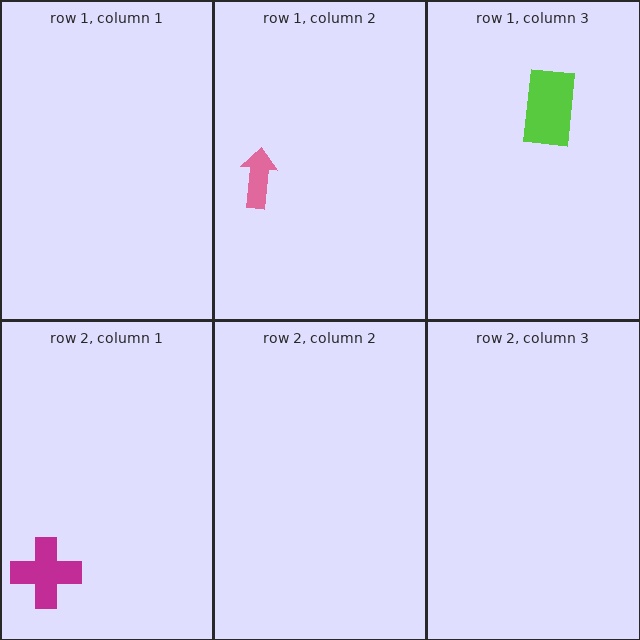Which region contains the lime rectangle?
The row 1, column 3 region.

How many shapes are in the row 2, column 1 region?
1.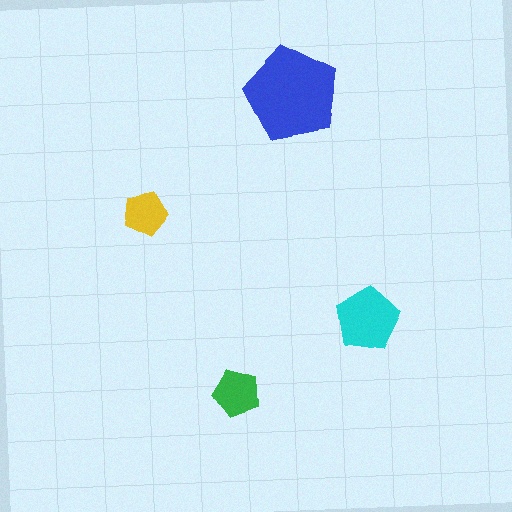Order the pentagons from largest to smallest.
the blue one, the cyan one, the green one, the yellow one.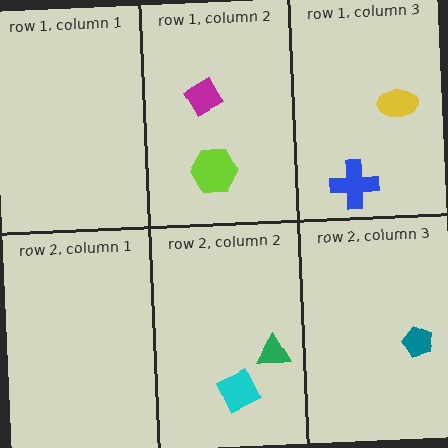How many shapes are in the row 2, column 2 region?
2.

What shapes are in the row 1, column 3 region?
The blue cross, the yellow ellipse.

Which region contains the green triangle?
The row 2, column 2 region.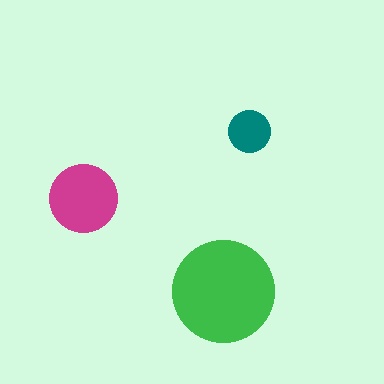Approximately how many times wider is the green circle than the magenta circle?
About 1.5 times wider.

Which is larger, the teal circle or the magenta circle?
The magenta one.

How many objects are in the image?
There are 3 objects in the image.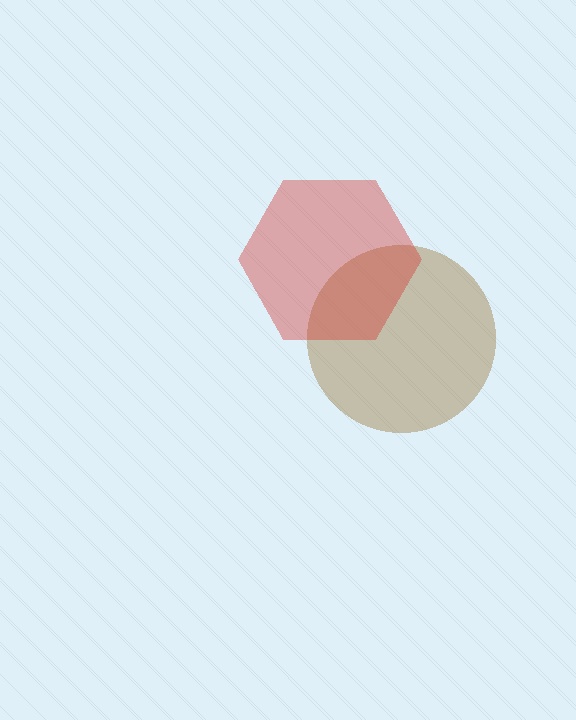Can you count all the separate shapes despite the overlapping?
Yes, there are 2 separate shapes.